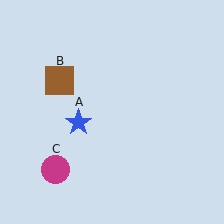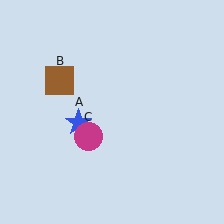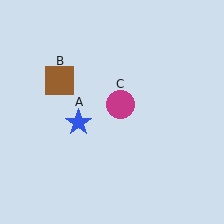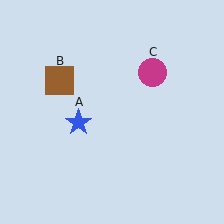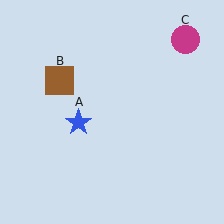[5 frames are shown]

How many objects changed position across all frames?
1 object changed position: magenta circle (object C).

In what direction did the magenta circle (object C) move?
The magenta circle (object C) moved up and to the right.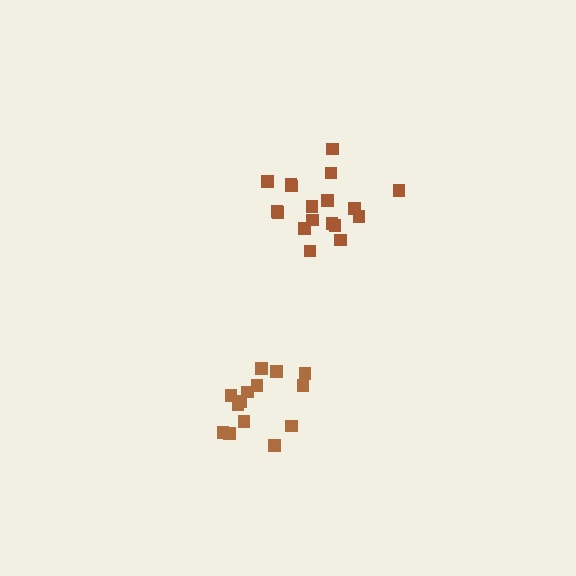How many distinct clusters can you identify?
There are 2 distinct clusters.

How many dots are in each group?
Group 1: 18 dots, Group 2: 14 dots (32 total).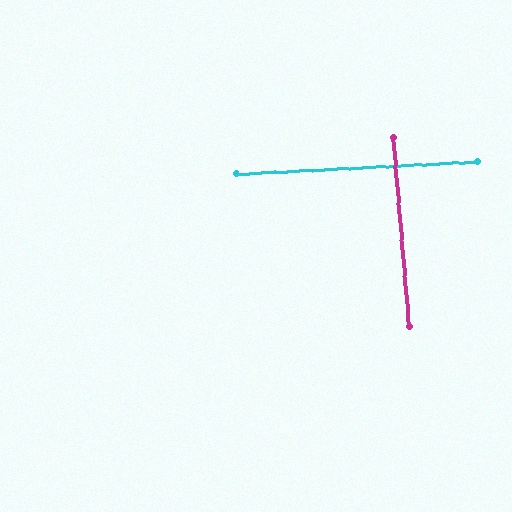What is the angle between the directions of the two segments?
Approximately 88 degrees.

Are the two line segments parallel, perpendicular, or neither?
Perpendicular — they meet at approximately 88°.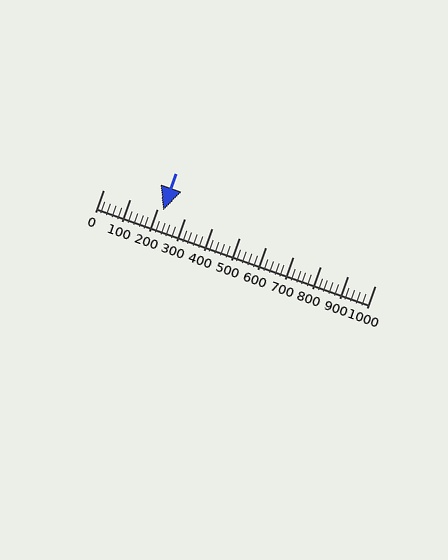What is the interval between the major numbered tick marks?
The major tick marks are spaced 100 units apart.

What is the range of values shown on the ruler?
The ruler shows values from 0 to 1000.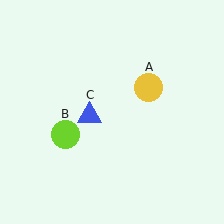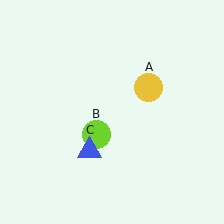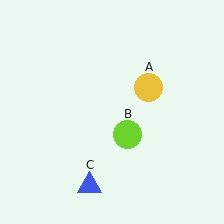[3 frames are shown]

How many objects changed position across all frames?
2 objects changed position: lime circle (object B), blue triangle (object C).